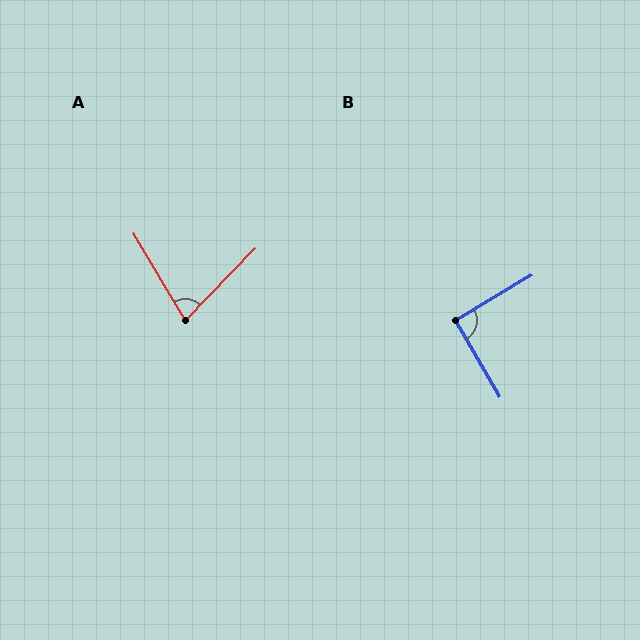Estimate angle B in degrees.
Approximately 90 degrees.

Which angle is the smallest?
A, at approximately 75 degrees.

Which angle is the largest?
B, at approximately 90 degrees.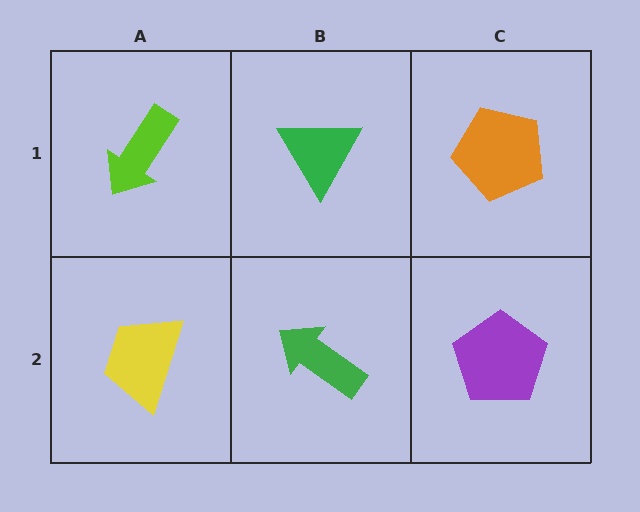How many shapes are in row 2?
3 shapes.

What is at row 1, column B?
A green triangle.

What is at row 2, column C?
A purple pentagon.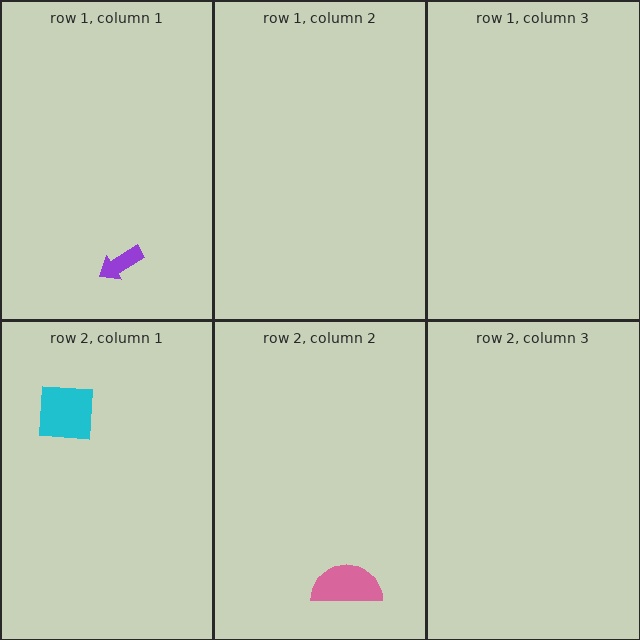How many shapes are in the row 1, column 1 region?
1.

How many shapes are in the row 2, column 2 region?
1.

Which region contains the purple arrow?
The row 1, column 1 region.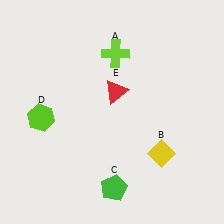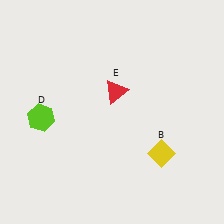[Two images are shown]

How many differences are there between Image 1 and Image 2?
There are 2 differences between the two images.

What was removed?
The lime cross (A), the green pentagon (C) were removed in Image 2.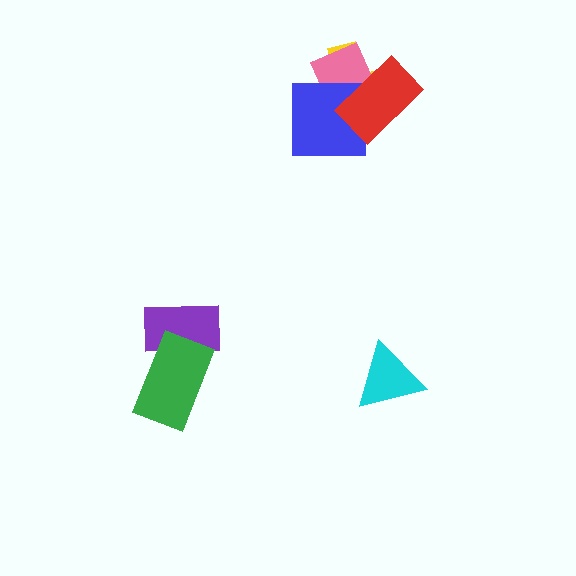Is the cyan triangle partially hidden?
No, no other shape covers it.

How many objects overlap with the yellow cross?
3 objects overlap with the yellow cross.